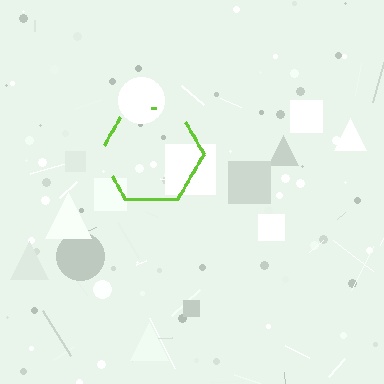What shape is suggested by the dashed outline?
The dashed outline suggests a hexagon.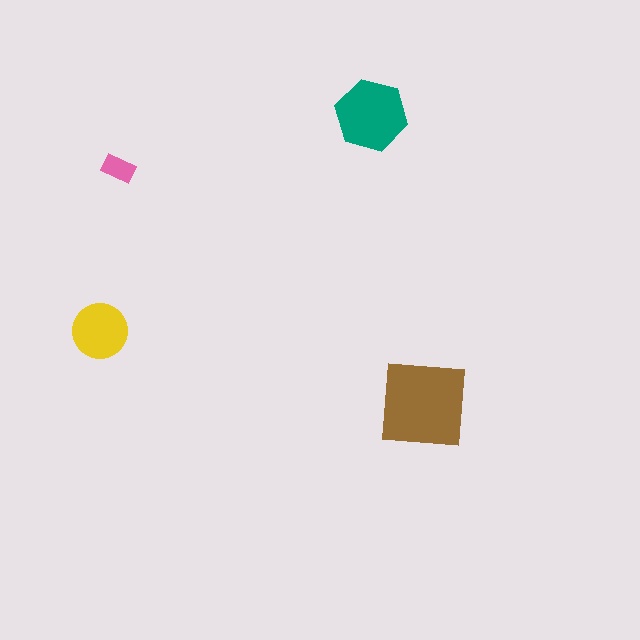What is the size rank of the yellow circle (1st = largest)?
3rd.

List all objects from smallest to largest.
The pink rectangle, the yellow circle, the teal hexagon, the brown square.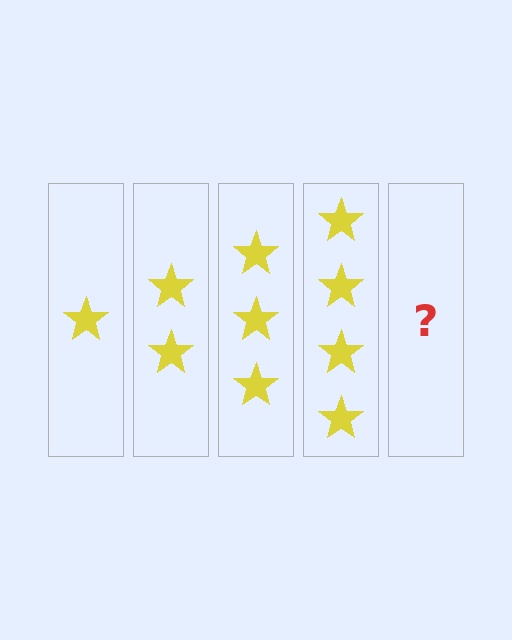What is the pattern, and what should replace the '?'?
The pattern is that each step adds one more star. The '?' should be 5 stars.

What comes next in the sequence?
The next element should be 5 stars.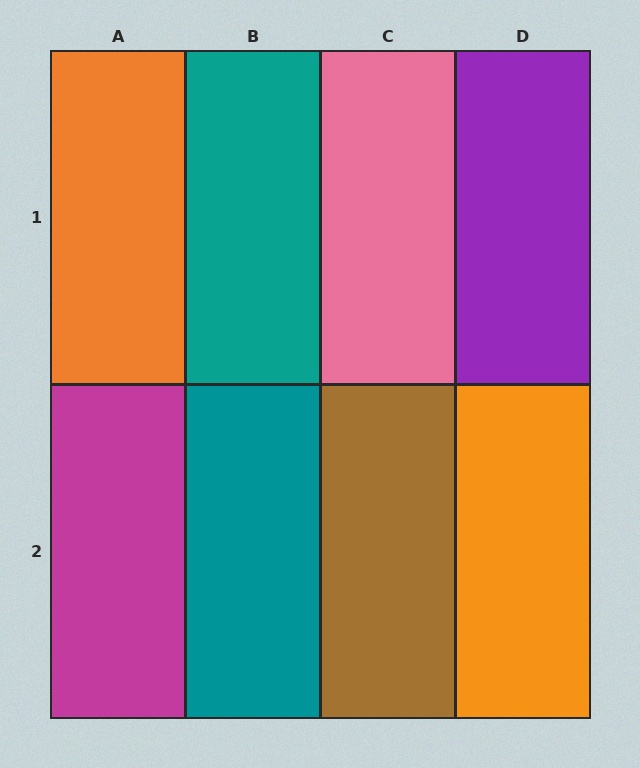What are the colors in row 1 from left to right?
Orange, teal, pink, purple.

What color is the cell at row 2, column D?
Orange.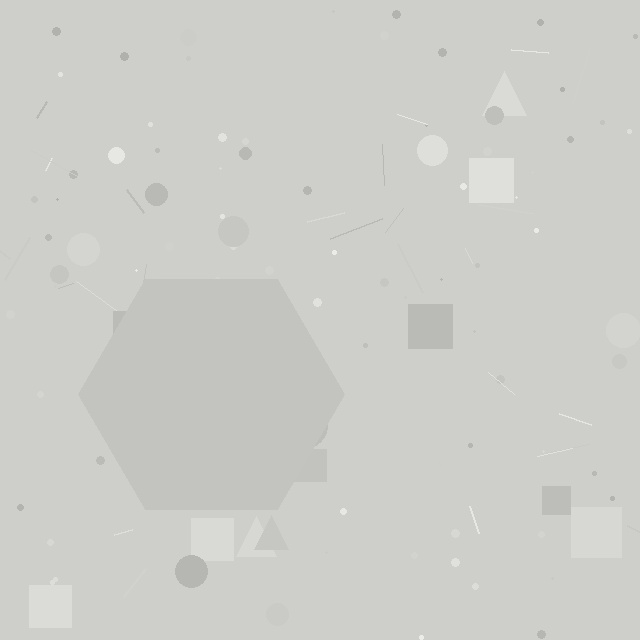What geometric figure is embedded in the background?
A hexagon is embedded in the background.